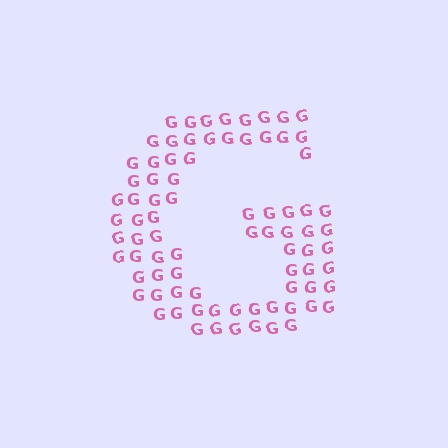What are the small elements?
The small elements are letter G's.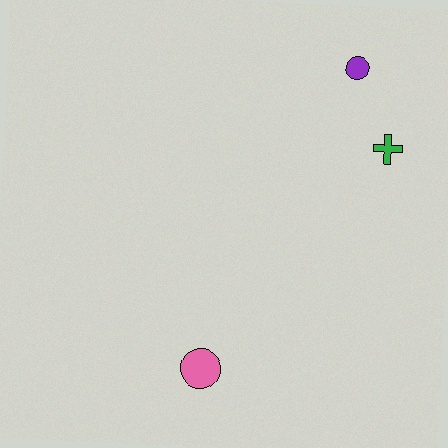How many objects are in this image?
There are 3 objects.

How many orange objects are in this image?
There are no orange objects.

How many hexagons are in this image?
There are no hexagons.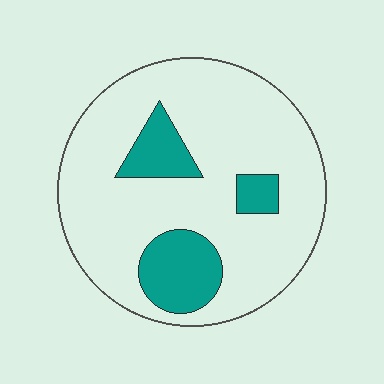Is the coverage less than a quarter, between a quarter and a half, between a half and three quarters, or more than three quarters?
Less than a quarter.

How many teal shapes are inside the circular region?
3.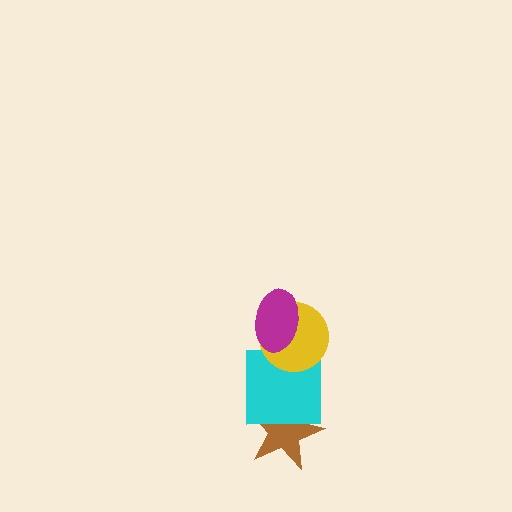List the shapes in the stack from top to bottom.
From top to bottom: the magenta ellipse, the yellow circle, the cyan square, the brown star.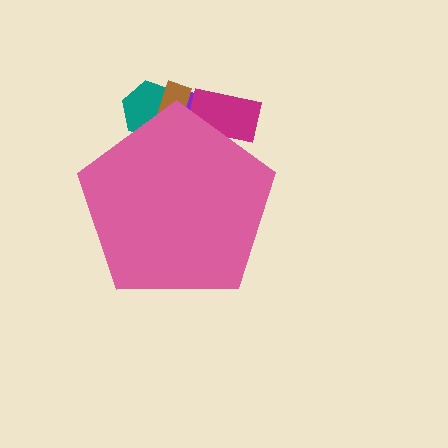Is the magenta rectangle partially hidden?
Yes, the magenta rectangle is partially hidden behind the pink pentagon.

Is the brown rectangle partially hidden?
Yes, the brown rectangle is partially hidden behind the pink pentagon.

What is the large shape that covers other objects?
A pink pentagon.